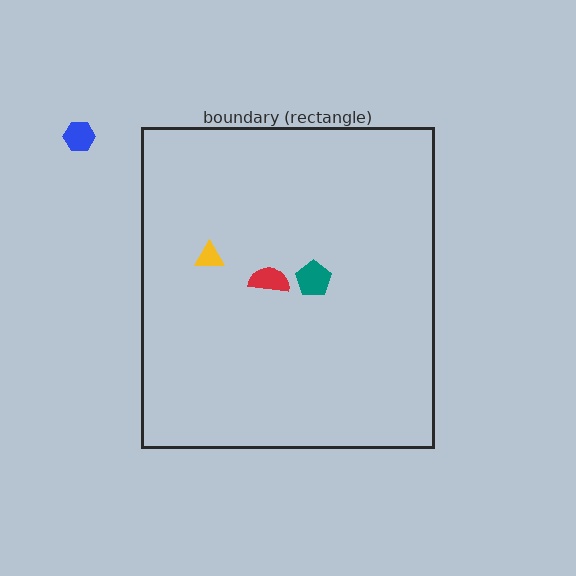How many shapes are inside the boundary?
3 inside, 1 outside.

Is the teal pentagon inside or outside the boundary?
Inside.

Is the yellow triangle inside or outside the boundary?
Inside.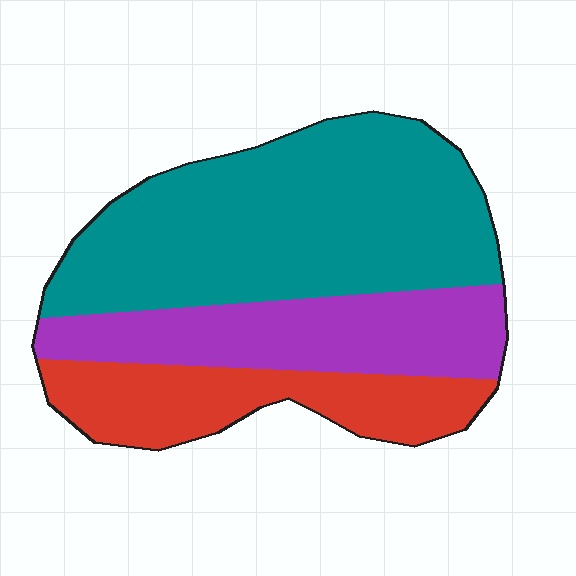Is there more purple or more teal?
Teal.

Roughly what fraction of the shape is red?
Red takes up about one fifth (1/5) of the shape.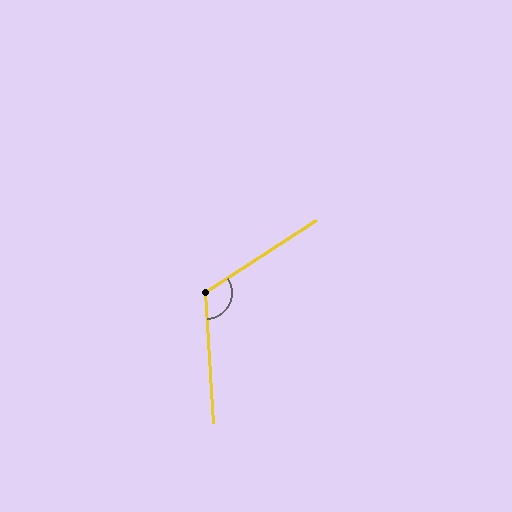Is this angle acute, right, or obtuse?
It is obtuse.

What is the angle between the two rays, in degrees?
Approximately 120 degrees.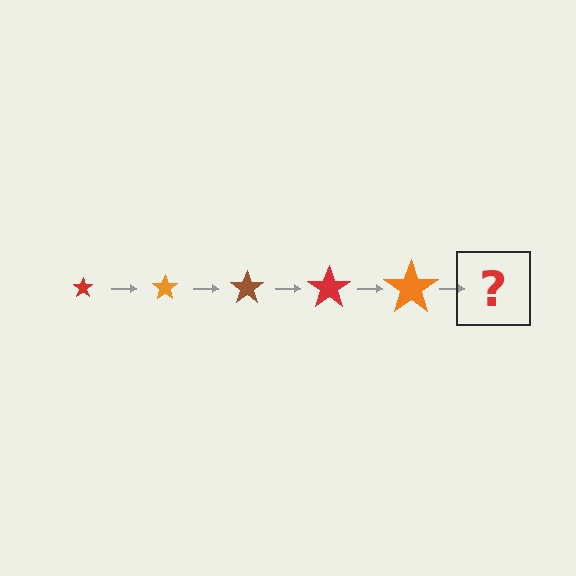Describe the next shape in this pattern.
It should be a brown star, larger than the previous one.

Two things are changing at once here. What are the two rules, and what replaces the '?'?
The two rules are that the star grows larger each step and the color cycles through red, orange, and brown. The '?' should be a brown star, larger than the previous one.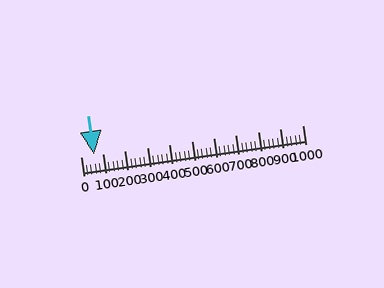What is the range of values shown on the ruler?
The ruler shows values from 0 to 1000.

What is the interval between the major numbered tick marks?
The major tick marks are spaced 100 units apart.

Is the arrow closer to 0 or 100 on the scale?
The arrow is closer to 100.